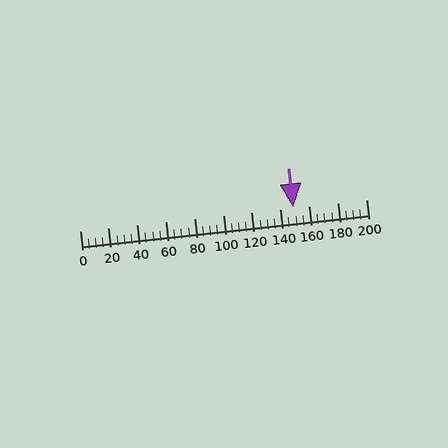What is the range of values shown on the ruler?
The ruler shows values from 0 to 200.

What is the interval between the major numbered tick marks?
The major tick marks are spaced 20 units apart.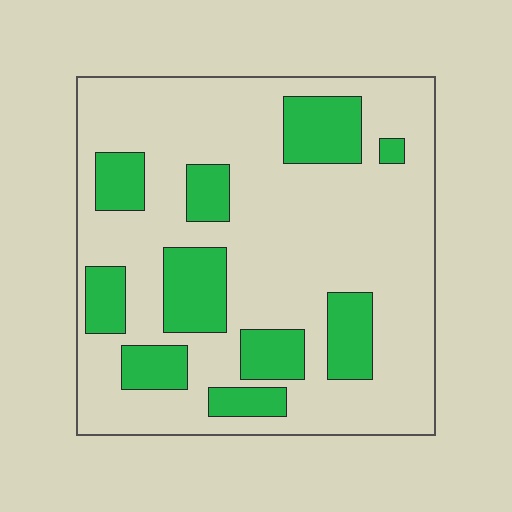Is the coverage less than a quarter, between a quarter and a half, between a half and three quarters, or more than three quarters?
Between a quarter and a half.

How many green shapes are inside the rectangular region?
10.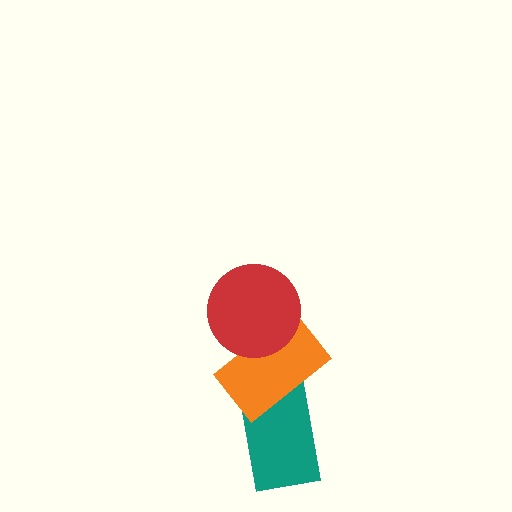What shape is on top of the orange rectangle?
The red circle is on top of the orange rectangle.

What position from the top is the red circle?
The red circle is 1st from the top.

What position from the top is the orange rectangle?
The orange rectangle is 2nd from the top.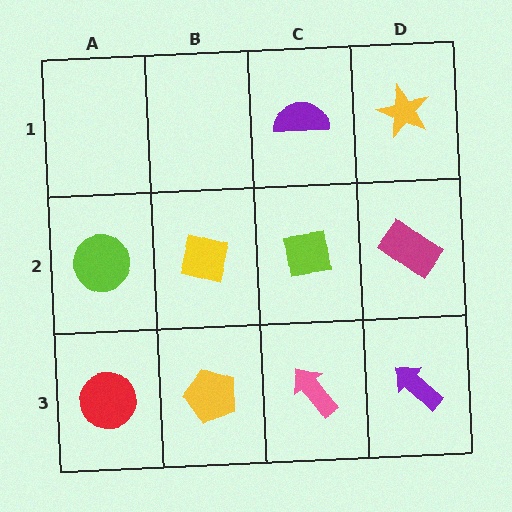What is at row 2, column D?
A magenta rectangle.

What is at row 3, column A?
A red circle.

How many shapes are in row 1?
2 shapes.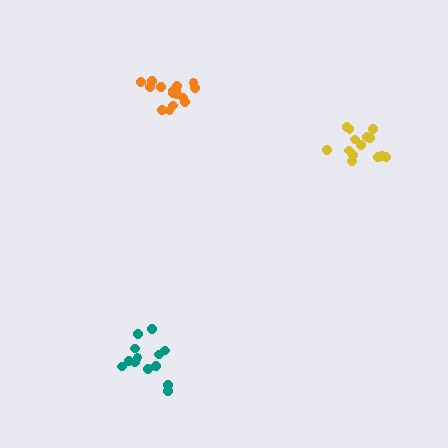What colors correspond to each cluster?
The clusters are colored: yellow, teal, orange.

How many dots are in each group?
Group 1: 14 dots, Group 2: 13 dots, Group 3: 16 dots (43 total).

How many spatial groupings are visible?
There are 3 spatial groupings.